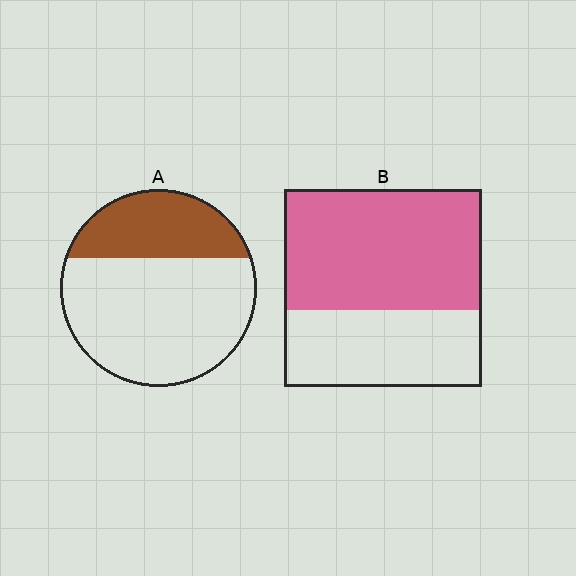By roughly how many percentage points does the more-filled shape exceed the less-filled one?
By roughly 30 percentage points (B over A).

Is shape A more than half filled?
No.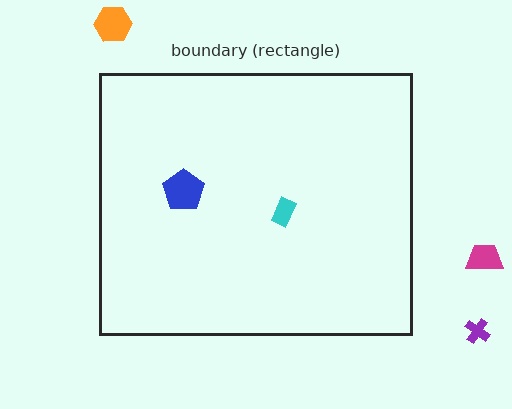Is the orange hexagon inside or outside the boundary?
Outside.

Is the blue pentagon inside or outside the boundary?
Inside.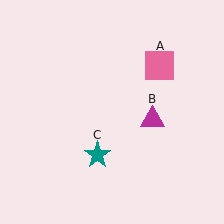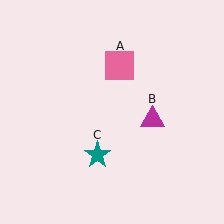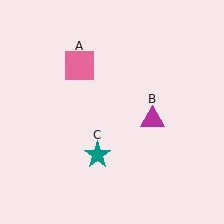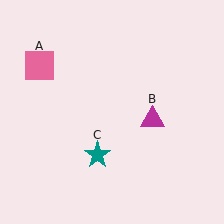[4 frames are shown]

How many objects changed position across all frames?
1 object changed position: pink square (object A).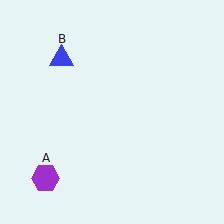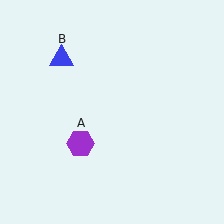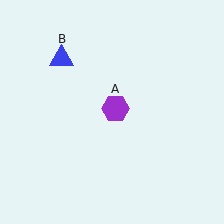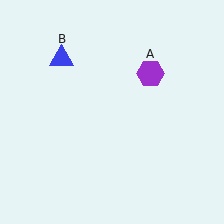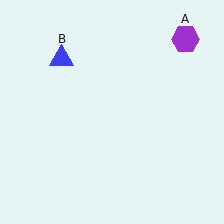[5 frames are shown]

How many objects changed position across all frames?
1 object changed position: purple hexagon (object A).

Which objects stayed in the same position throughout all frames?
Blue triangle (object B) remained stationary.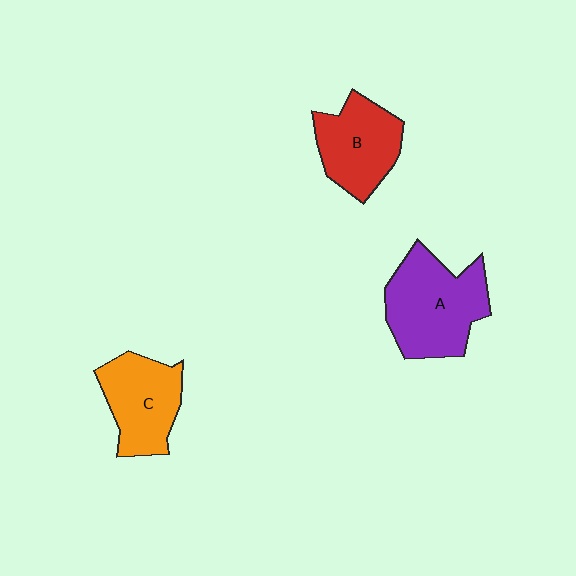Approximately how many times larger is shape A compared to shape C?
Approximately 1.3 times.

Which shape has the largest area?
Shape A (purple).